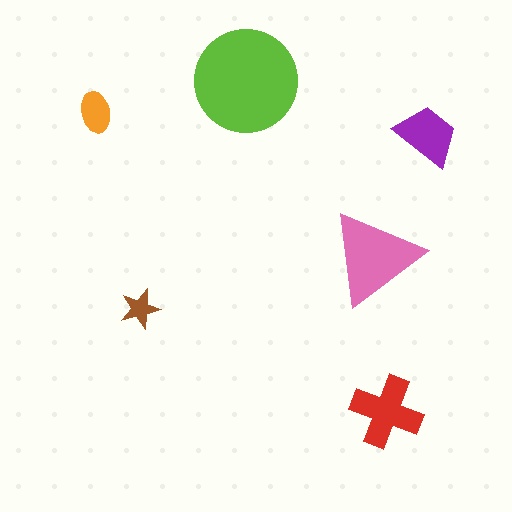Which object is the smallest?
The brown star.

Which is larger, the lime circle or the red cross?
The lime circle.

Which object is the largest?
The lime circle.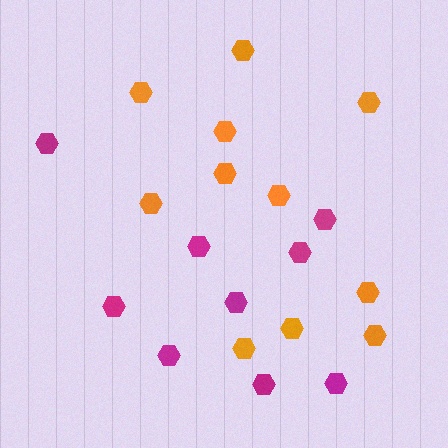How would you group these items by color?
There are 2 groups: one group of magenta hexagons (9) and one group of orange hexagons (11).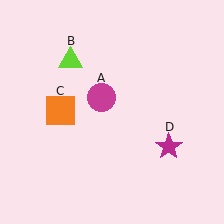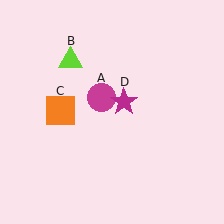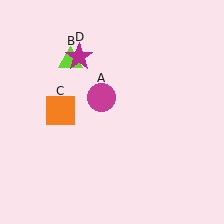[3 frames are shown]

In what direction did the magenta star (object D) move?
The magenta star (object D) moved up and to the left.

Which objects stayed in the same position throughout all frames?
Magenta circle (object A) and lime triangle (object B) and orange square (object C) remained stationary.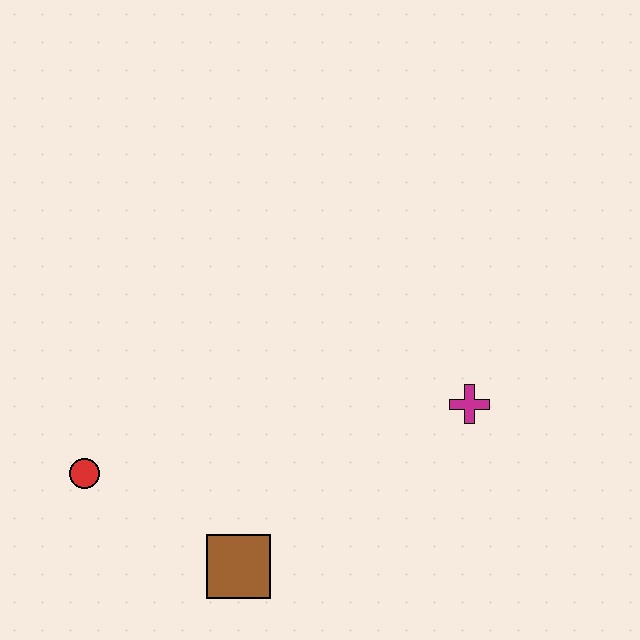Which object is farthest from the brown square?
The magenta cross is farthest from the brown square.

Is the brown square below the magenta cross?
Yes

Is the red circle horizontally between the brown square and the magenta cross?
No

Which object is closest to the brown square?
The red circle is closest to the brown square.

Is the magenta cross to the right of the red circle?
Yes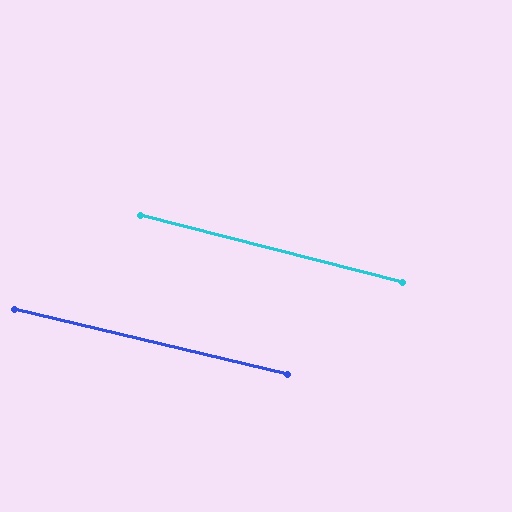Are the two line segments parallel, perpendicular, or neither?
Parallel — their directions differ by only 1.0°.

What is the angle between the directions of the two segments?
Approximately 1 degree.